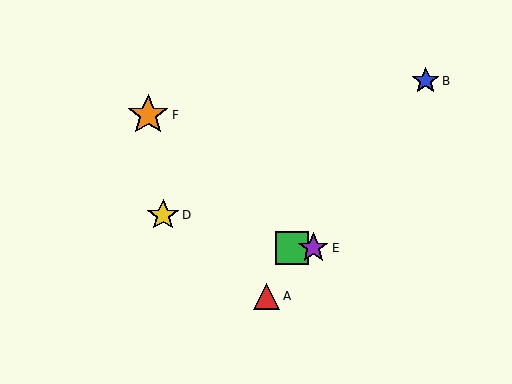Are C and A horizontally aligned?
No, C is at y≈248 and A is at y≈296.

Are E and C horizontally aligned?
Yes, both are at y≈248.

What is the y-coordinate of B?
Object B is at y≈81.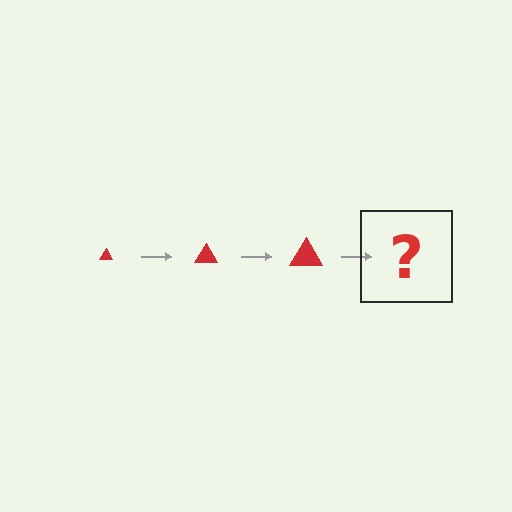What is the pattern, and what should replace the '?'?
The pattern is that the triangle gets progressively larger each step. The '?' should be a red triangle, larger than the previous one.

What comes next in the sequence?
The next element should be a red triangle, larger than the previous one.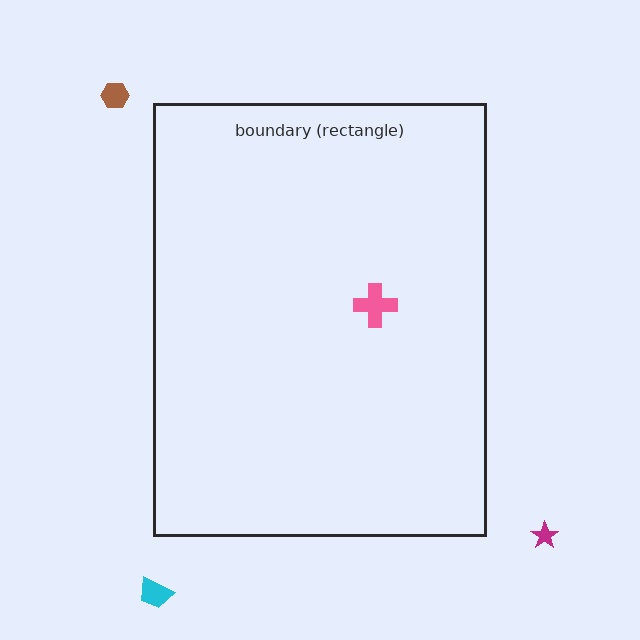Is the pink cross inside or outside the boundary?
Inside.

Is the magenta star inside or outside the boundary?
Outside.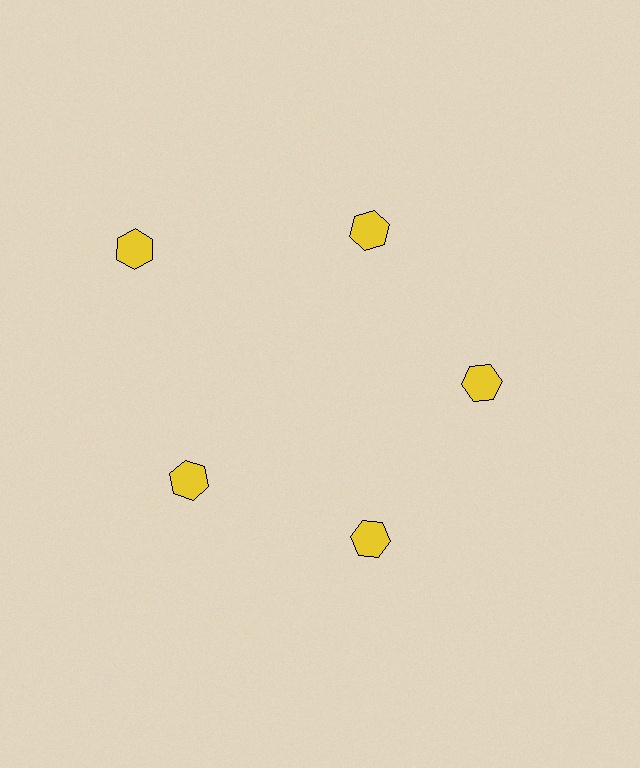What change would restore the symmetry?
The symmetry would be restored by moving it inward, back onto the ring so that all 5 hexagons sit at equal angles and equal distance from the center.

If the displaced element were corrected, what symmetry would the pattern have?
It would have 5-fold rotational symmetry — the pattern would map onto itself every 72 degrees.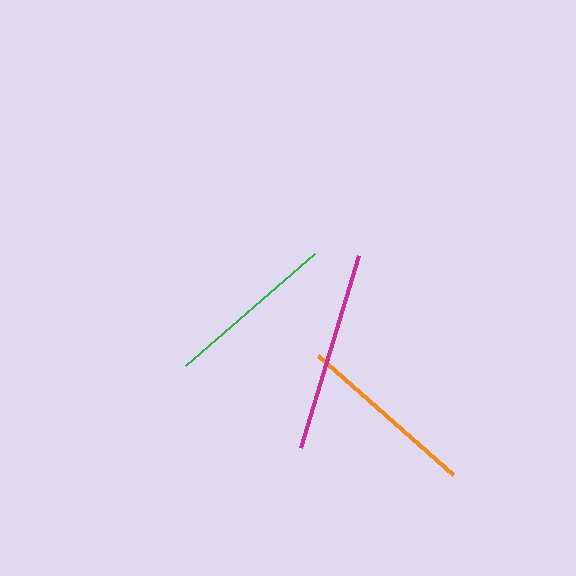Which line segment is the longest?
The magenta line is the longest at approximately 201 pixels.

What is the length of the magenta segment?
The magenta segment is approximately 201 pixels long.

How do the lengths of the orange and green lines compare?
The orange and green lines are approximately the same length.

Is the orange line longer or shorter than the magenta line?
The magenta line is longer than the orange line.